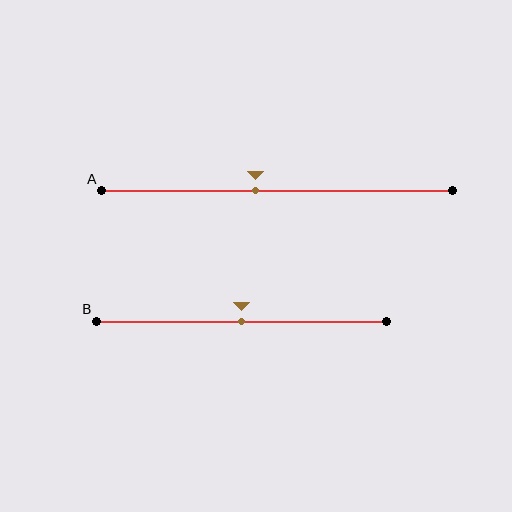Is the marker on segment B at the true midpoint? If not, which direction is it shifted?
Yes, the marker on segment B is at the true midpoint.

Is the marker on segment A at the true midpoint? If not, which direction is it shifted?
No, the marker on segment A is shifted to the left by about 6% of the segment length.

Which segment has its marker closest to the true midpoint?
Segment B has its marker closest to the true midpoint.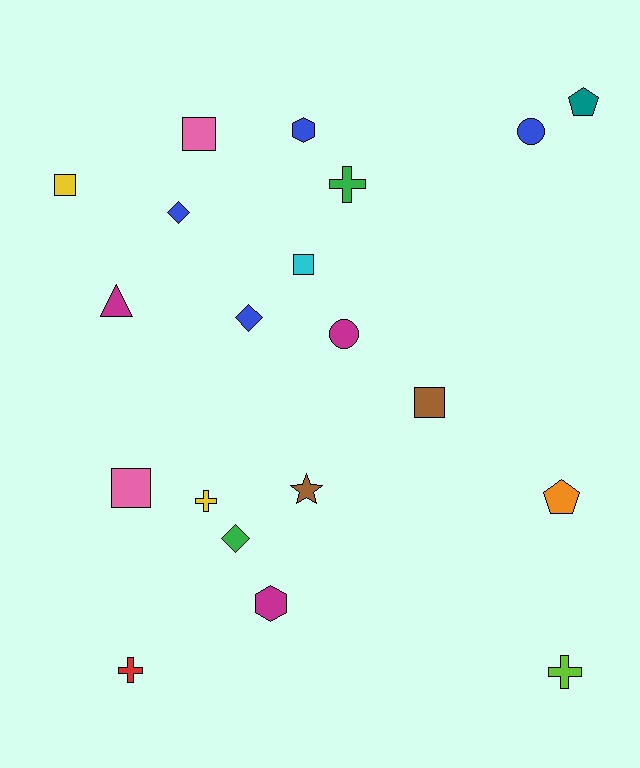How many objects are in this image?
There are 20 objects.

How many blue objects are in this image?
There are 4 blue objects.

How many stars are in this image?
There is 1 star.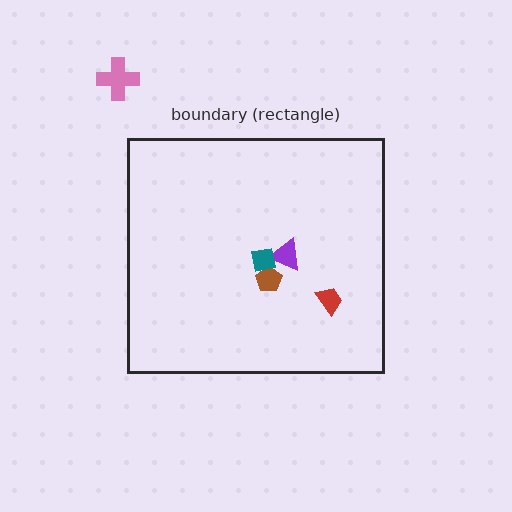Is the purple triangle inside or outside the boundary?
Inside.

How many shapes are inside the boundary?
4 inside, 1 outside.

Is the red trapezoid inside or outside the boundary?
Inside.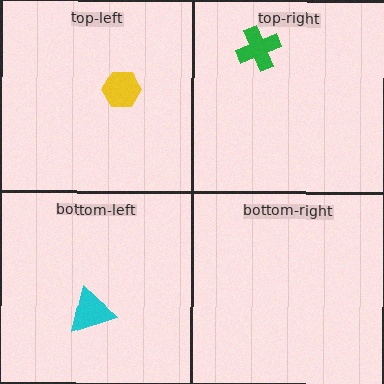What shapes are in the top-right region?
The green cross.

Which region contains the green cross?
The top-right region.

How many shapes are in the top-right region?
1.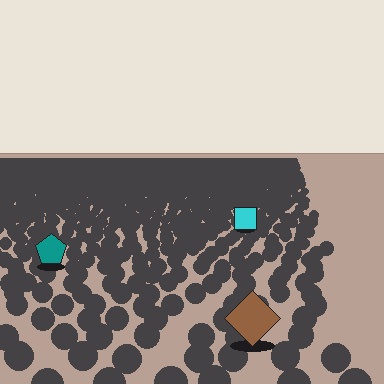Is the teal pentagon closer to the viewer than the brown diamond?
No. The brown diamond is closer — you can tell from the texture gradient: the ground texture is coarser near it.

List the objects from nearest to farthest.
From nearest to farthest: the brown diamond, the teal pentagon, the cyan square.